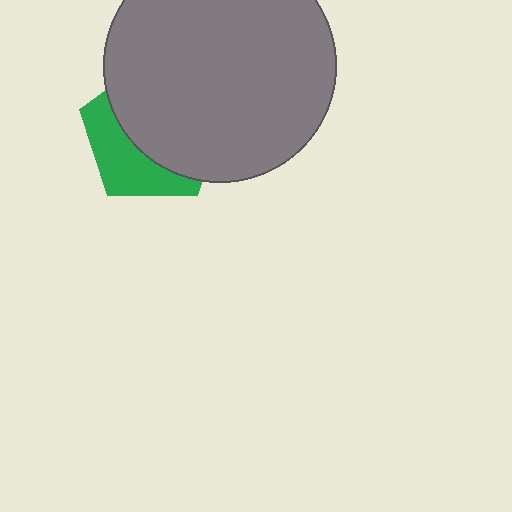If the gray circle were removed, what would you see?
You would see the complete green pentagon.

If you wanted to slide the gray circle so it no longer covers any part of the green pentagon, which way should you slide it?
Slide it toward the upper-right — that is the most direct way to separate the two shapes.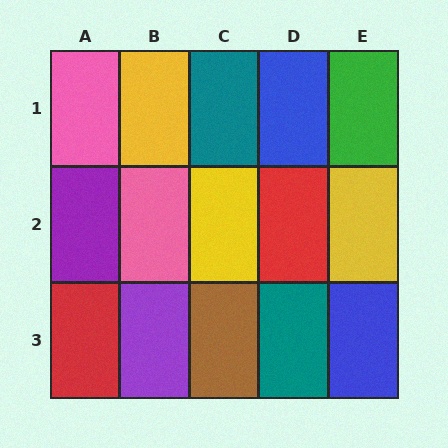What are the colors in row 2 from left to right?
Purple, pink, yellow, red, yellow.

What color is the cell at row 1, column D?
Blue.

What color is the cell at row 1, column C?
Teal.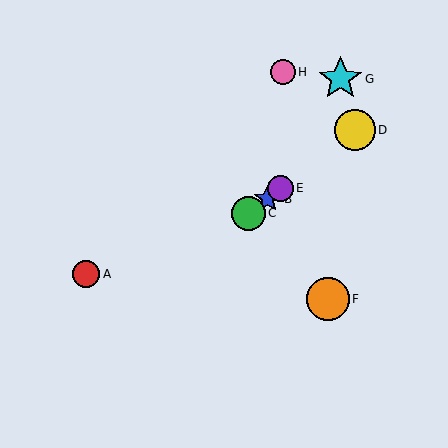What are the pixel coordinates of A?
Object A is at (86, 274).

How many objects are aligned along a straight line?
4 objects (B, C, D, E) are aligned along a straight line.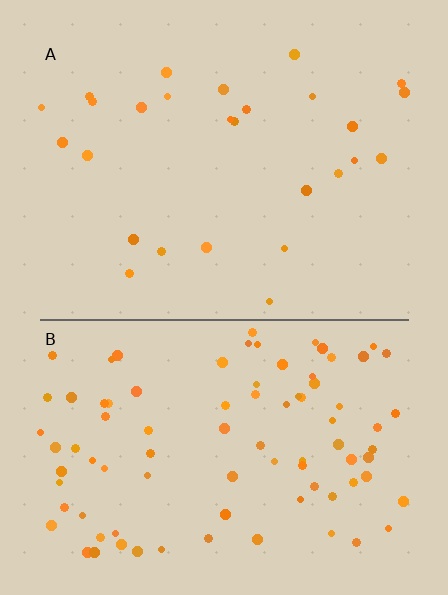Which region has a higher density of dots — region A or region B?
B (the bottom).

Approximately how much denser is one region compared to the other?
Approximately 3.3× — region B over region A.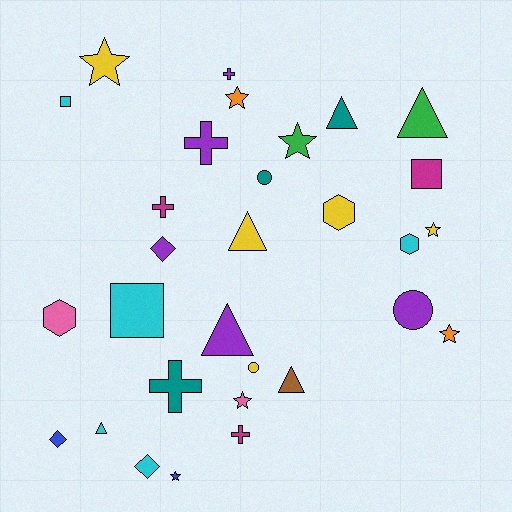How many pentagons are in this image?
There are no pentagons.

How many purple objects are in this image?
There are 5 purple objects.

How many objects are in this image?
There are 30 objects.